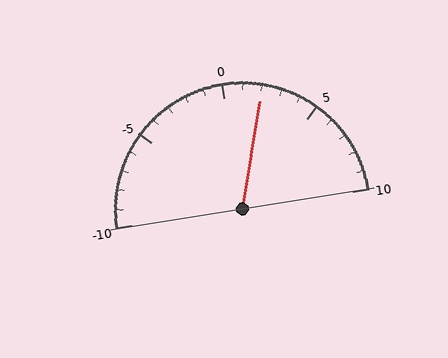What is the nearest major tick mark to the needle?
The nearest major tick mark is 0.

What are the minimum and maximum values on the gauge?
The gauge ranges from -10 to 10.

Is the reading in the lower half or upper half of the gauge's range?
The reading is in the upper half of the range (-10 to 10).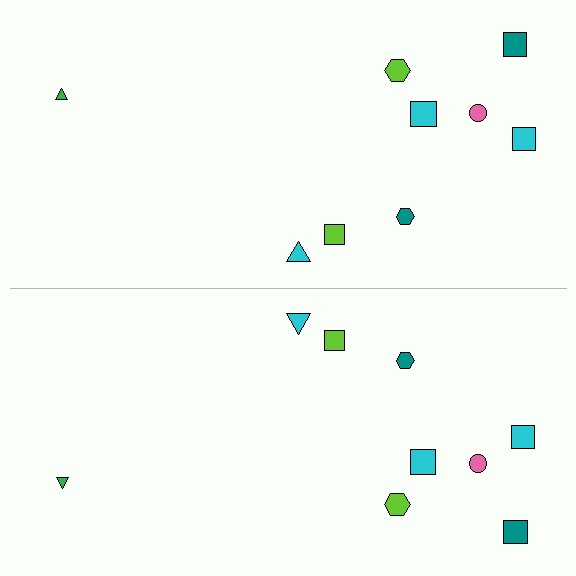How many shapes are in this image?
There are 18 shapes in this image.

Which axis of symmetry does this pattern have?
The pattern has a horizontal axis of symmetry running through the center of the image.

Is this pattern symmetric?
Yes, this pattern has bilateral (reflection) symmetry.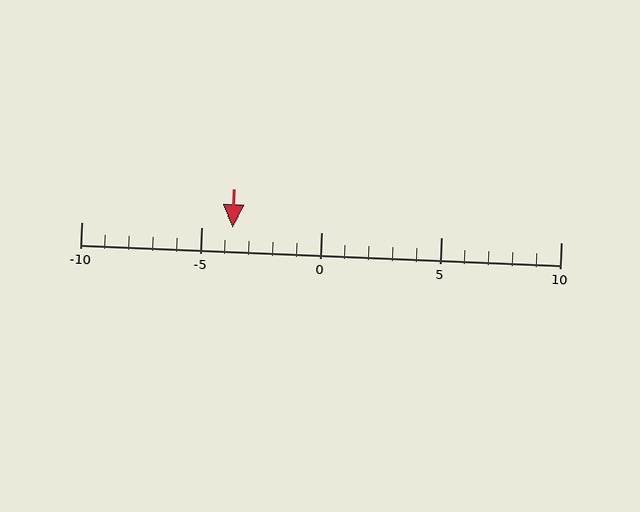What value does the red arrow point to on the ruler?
The red arrow points to approximately -4.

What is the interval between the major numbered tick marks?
The major tick marks are spaced 5 units apart.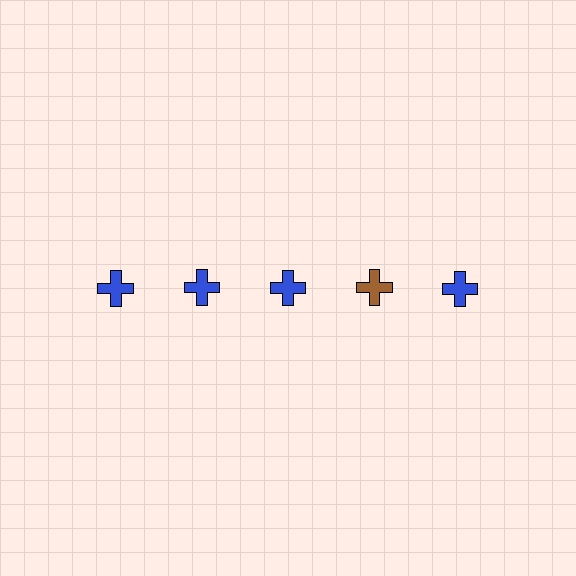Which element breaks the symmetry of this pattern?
The brown cross in the top row, second from right column breaks the symmetry. All other shapes are blue crosses.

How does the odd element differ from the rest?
It has a different color: brown instead of blue.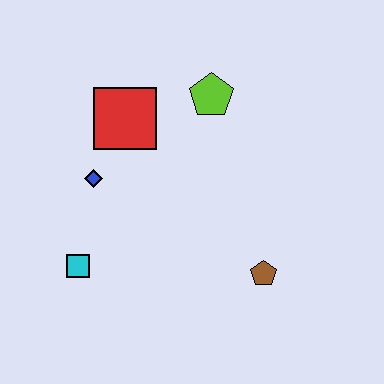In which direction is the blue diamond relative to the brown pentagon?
The blue diamond is to the left of the brown pentagon.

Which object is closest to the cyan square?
The blue diamond is closest to the cyan square.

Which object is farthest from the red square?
The brown pentagon is farthest from the red square.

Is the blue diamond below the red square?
Yes